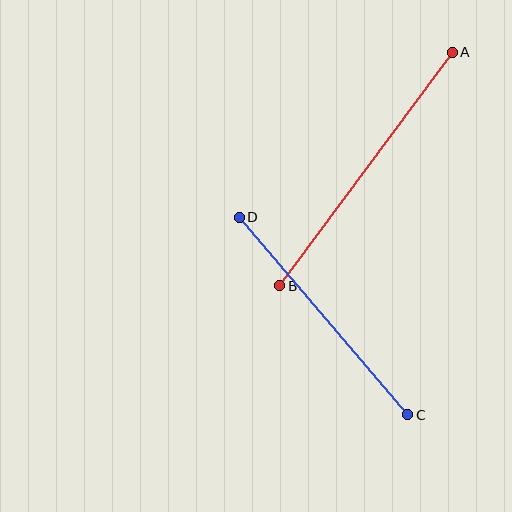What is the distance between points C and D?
The distance is approximately 259 pixels.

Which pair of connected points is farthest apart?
Points A and B are farthest apart.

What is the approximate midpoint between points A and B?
The midpoint is at approximately (366, 169) pixels.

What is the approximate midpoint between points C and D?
The midpoint is at approximately (323, 316) pixels.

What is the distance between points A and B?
The distance is approximately 290 pixels.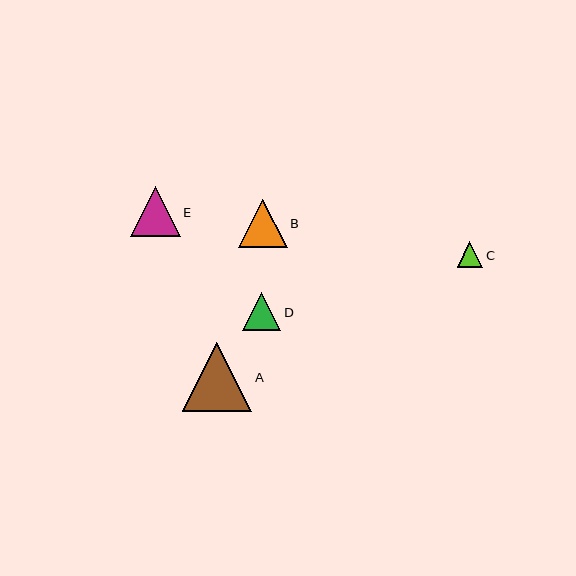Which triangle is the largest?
Triangle A is the largest with a size of approximately 70 pixels.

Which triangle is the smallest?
Triangle C is the smallest with a size of approximately 26 pixels.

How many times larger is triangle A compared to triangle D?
Triangle A is approximately 1.8 times the size of triangle D.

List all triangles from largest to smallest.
From largest to smallest: A, E, B, D, C.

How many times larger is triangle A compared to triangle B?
Triangle A is approximately 1.4 times the size of triangle B.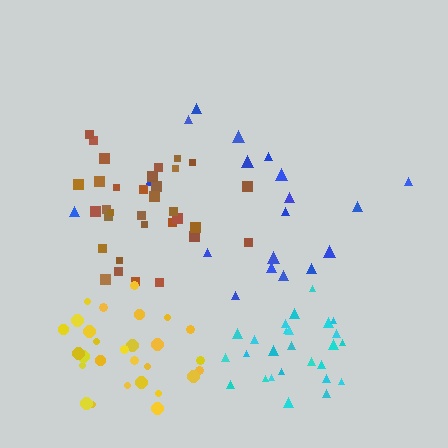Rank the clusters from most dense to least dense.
cyan, yellow, brown, blue.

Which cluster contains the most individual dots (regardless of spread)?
Brown (34).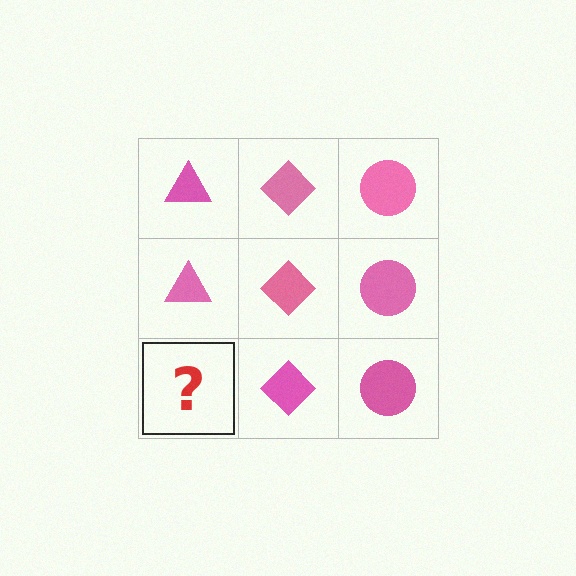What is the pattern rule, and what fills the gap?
The rule is that each column has a consistent shape. The gap should be filled with a pink triangle.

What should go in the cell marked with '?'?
The missing cell should contain a pink triangle.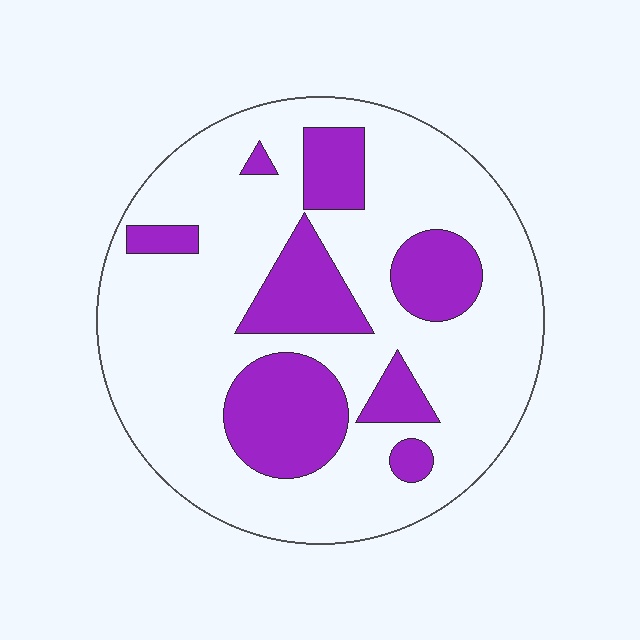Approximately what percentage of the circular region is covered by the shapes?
Approximately 25%.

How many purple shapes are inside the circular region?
8.